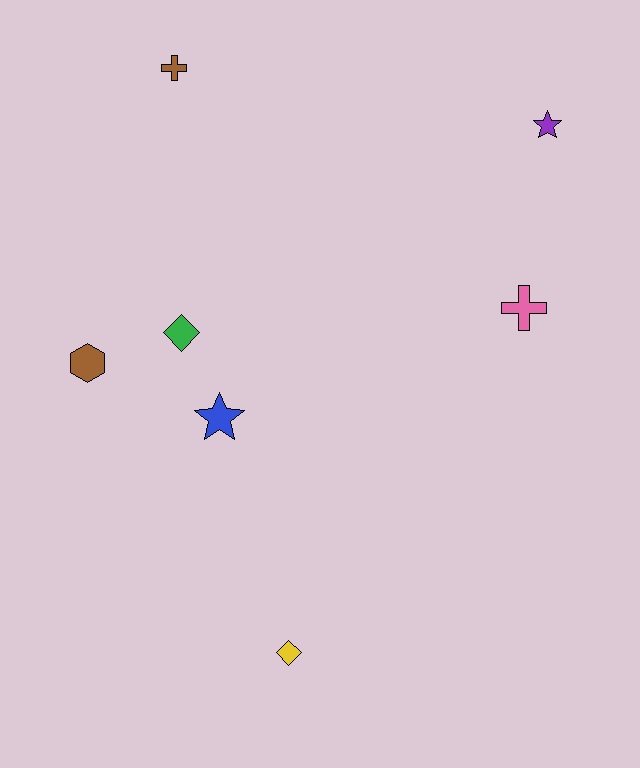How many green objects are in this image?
There is 1 green object.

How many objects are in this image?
There are 7 objects.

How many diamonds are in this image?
There are 2 diamonds.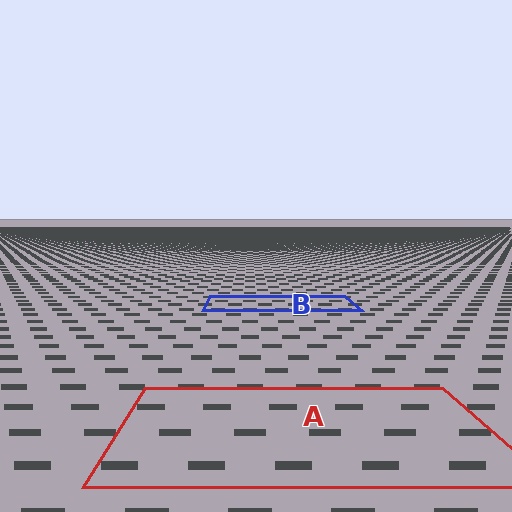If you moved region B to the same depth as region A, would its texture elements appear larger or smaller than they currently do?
They would appear larger. At a closer depth, the same texture elements are projected at a bigger on-screen size.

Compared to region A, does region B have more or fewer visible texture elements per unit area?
Region B has more texture elements per unit area — they are packed more densely because it is farther away.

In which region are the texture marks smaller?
The texture marks are smaller in region B, because it is farther away.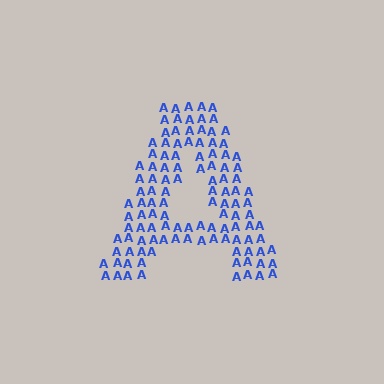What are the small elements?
The small elements are letter A's.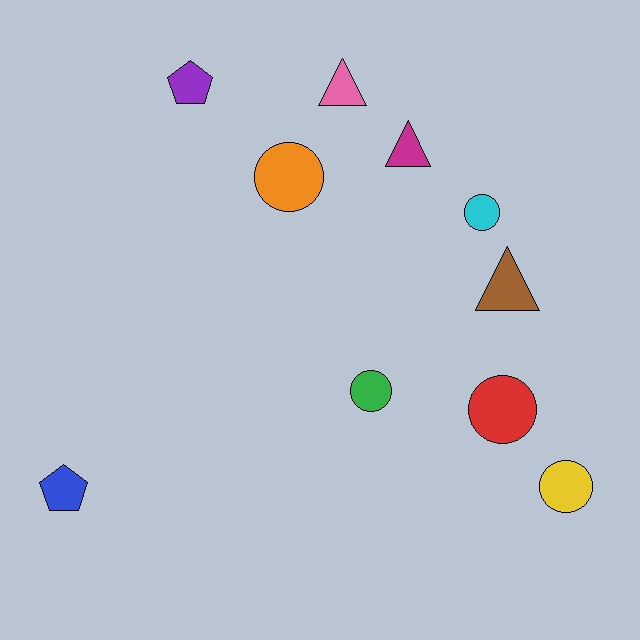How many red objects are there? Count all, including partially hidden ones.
There is 1 red object.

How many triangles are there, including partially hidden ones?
There are 3 triangles.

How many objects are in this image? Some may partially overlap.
There are 10 objects.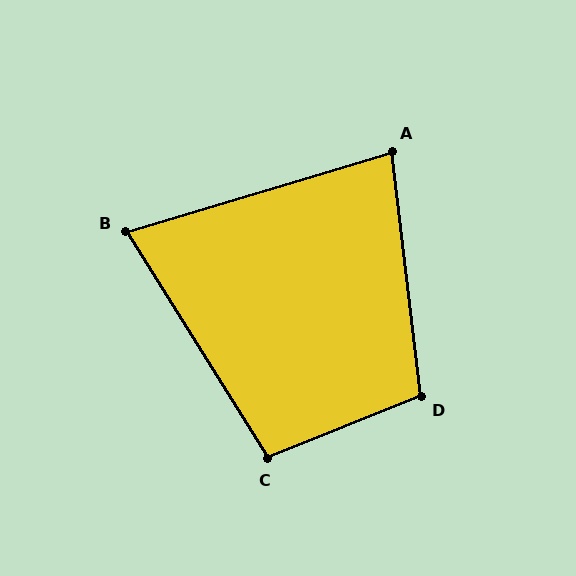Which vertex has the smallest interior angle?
B, at approximately 75 degrees.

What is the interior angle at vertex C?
Approximately 100 degrees (obtuse).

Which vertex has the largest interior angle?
D, at approximately 105 degrees.